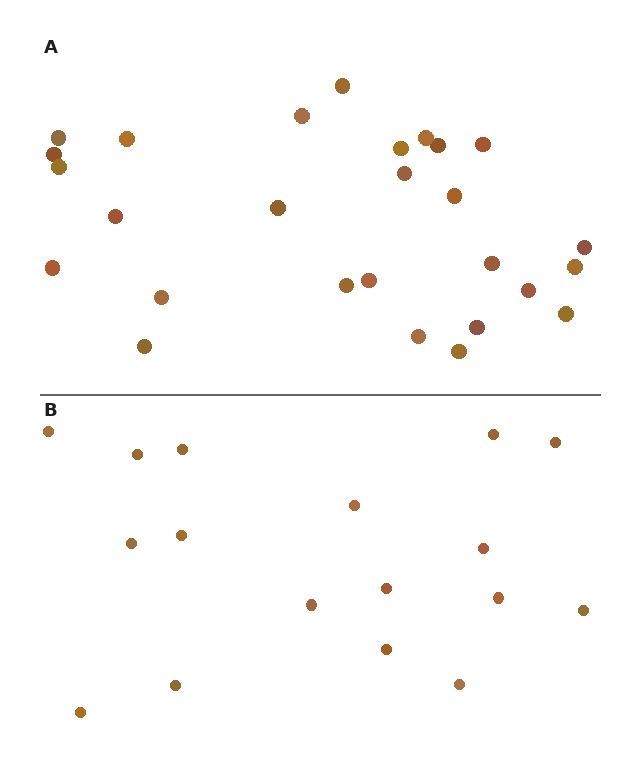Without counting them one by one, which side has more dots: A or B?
Region A (the top region) has more dots.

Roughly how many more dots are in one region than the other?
Region A has roughly 10 or so more dots than region B.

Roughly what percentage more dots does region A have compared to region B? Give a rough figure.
About 60% more.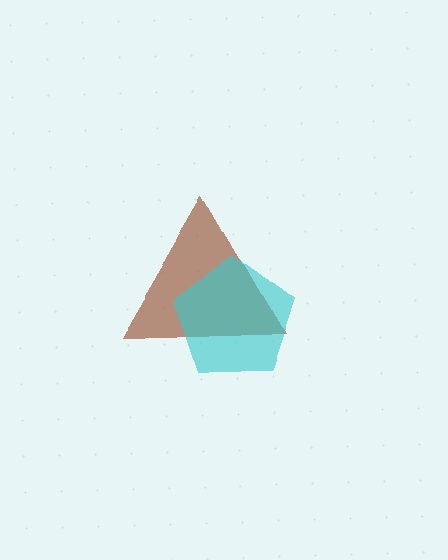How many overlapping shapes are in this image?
There are 2 overlapping shapes in the image.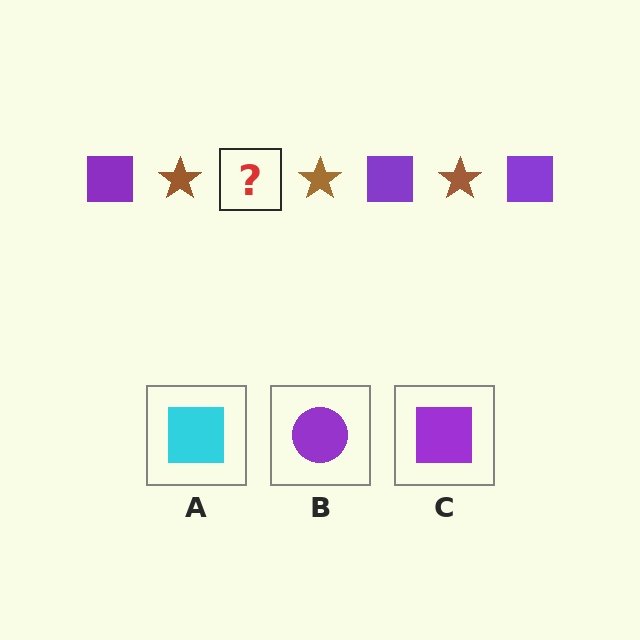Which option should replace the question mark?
Option C.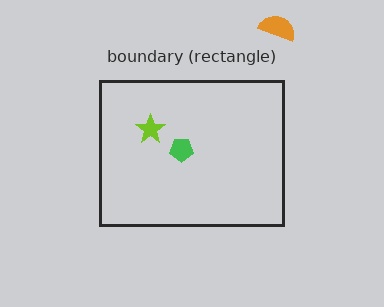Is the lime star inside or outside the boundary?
Inside.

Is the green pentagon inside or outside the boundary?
Inside.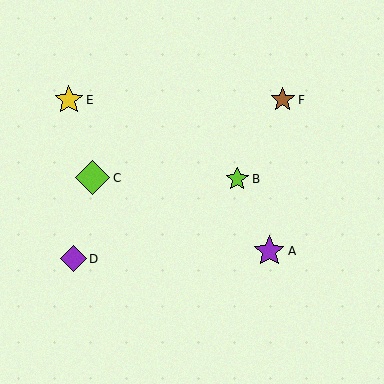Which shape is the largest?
The lime diamond (labeled C) is the largest.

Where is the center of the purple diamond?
The center of the purple diamond is at (73, 259).